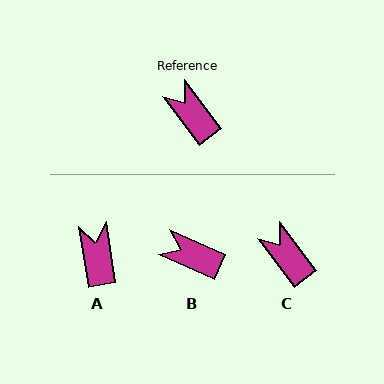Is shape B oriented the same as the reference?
No, it is off by about 29 degrees.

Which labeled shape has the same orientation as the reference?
C.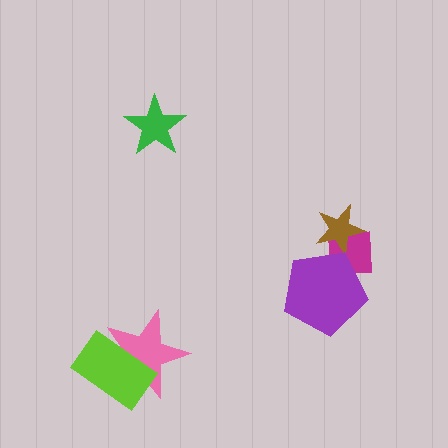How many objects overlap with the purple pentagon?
1 object overlaps with the purple pentagon.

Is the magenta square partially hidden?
Yes, it is partially covered by another shape.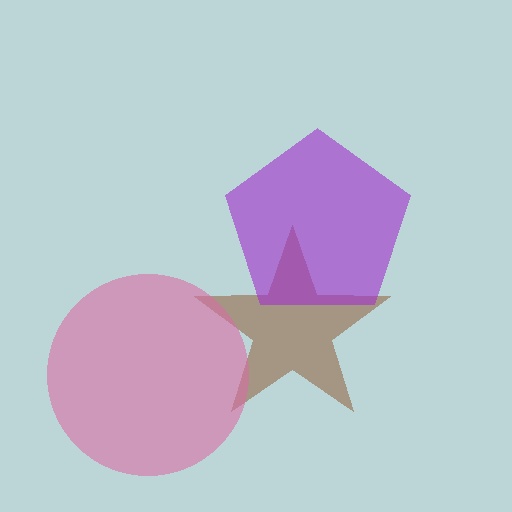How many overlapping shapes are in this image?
There are 3 overlapping shapes in the image.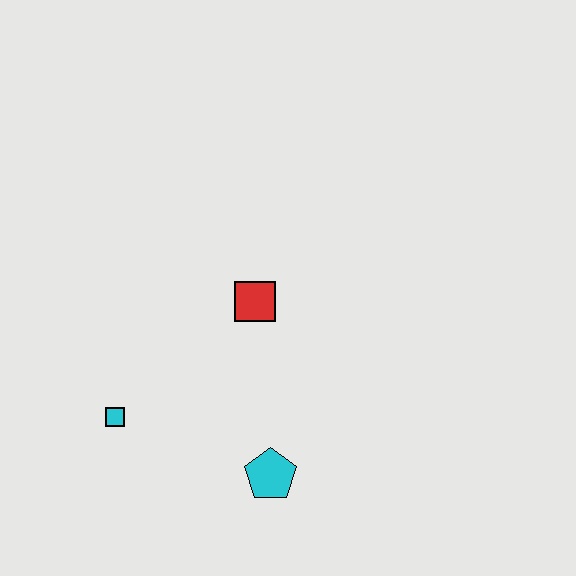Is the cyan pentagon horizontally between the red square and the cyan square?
No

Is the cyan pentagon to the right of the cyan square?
Yes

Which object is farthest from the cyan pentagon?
The red square is farthest from the cyan pentagon.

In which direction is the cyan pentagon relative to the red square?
The cyan pentagon is below the red square.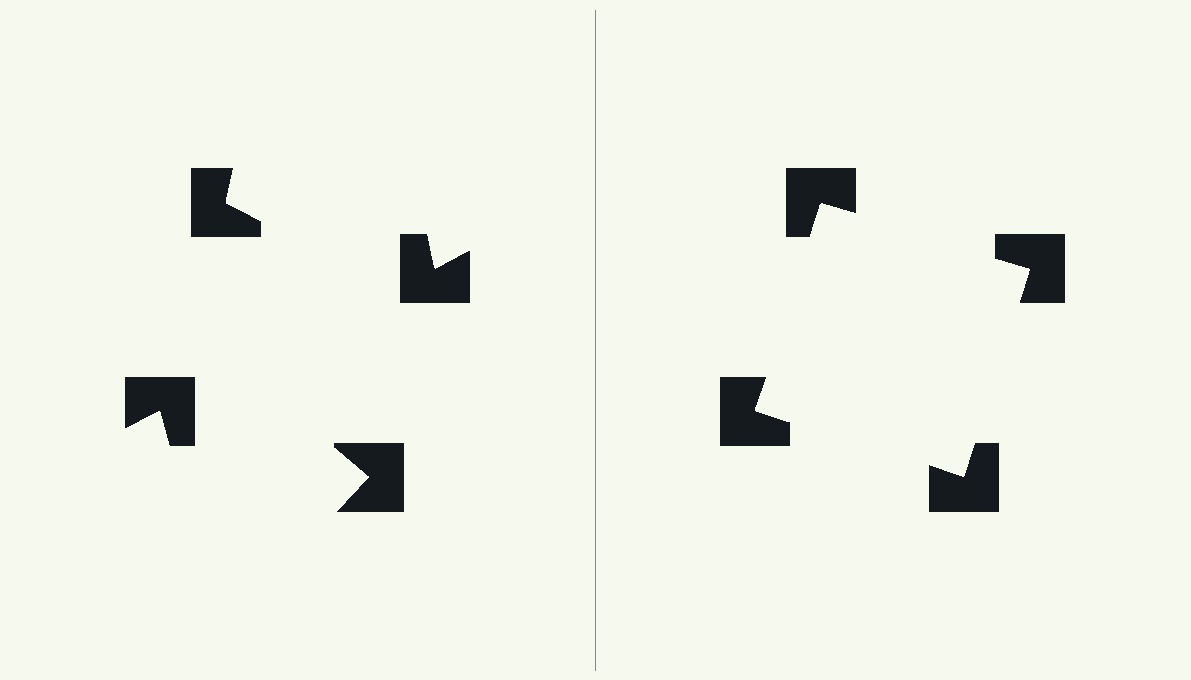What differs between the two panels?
The notched squares are positioned identically on both sides; only the wedge orientations differ. On the right they align to a square; on the left they are misaligned.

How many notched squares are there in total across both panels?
8 — 4 on each side.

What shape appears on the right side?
An illusory square.